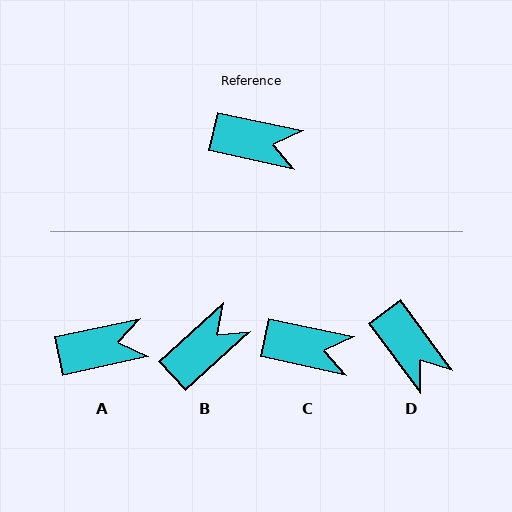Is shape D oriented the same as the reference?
No, it is off by about 41 degrees.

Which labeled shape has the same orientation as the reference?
C.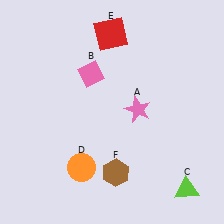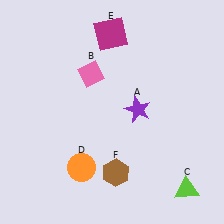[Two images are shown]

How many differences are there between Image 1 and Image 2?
There are 2 differences between the two images.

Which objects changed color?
A changed from pink to purple. E changed from red to magenta.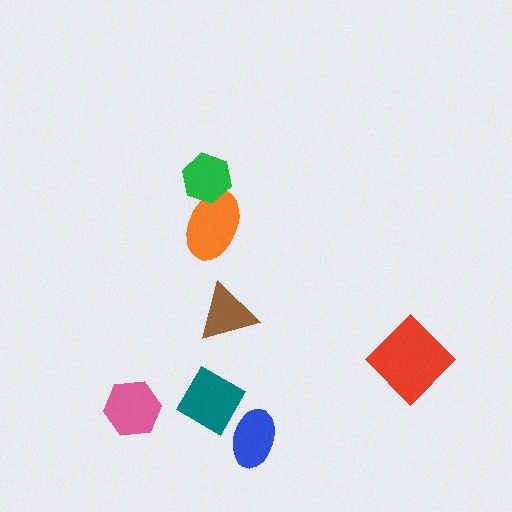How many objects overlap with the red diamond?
0 objects overlap with the red diamond.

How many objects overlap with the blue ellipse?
0 objects overlap with the blue ellipse.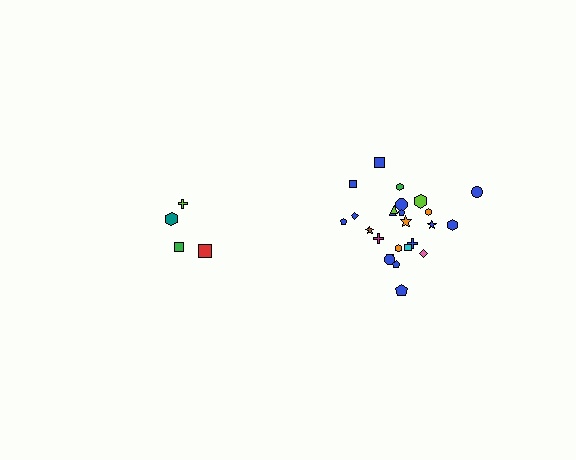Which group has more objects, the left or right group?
The right group.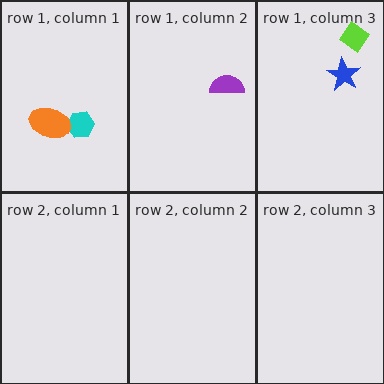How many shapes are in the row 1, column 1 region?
2.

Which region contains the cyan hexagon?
The row 1, column 1 region.